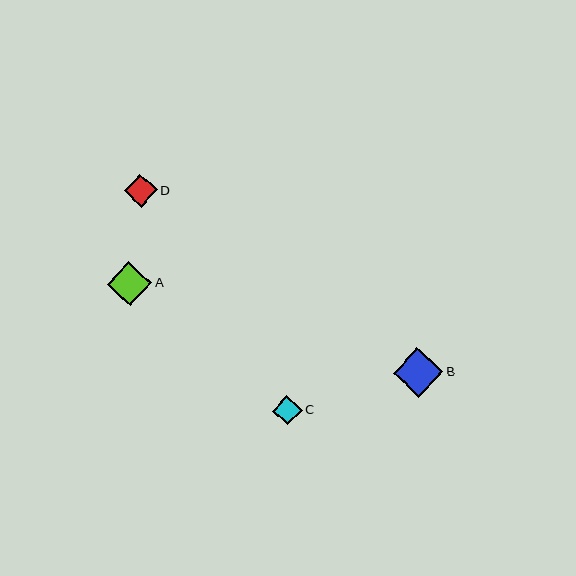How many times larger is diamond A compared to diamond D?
Diamond A is approximately 1.4 times the size of diamond D.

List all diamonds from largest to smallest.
From largest to smallest: B, A, D, C.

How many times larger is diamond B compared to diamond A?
Diamond B is approximately 1.1 times the size of diamond A.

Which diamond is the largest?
Diamond B is the largest with a size of approximately 50 pixels.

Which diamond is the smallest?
Diamond C is the smallest with a size of approximately 30 pixels.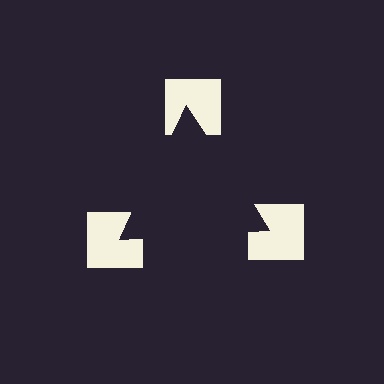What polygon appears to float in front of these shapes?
An illusory triangle — its edges are inferred from the aligned wedge cuts in the notched squares, not physically drawn.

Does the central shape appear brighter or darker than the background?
It typically appears slightly darker than the background, even though no actual brightness change is drawn.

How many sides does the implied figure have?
3 sides.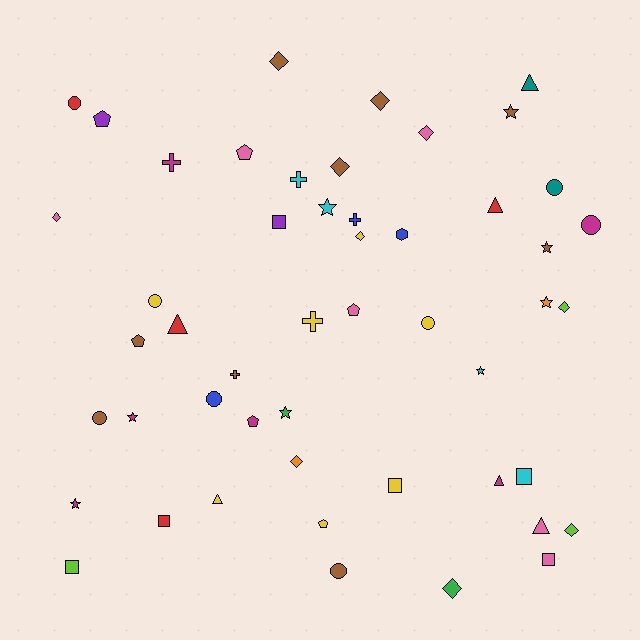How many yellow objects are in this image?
There are 7 yellow objects.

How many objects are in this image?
There are 50 objects.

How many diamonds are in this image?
There are 10 diamonds.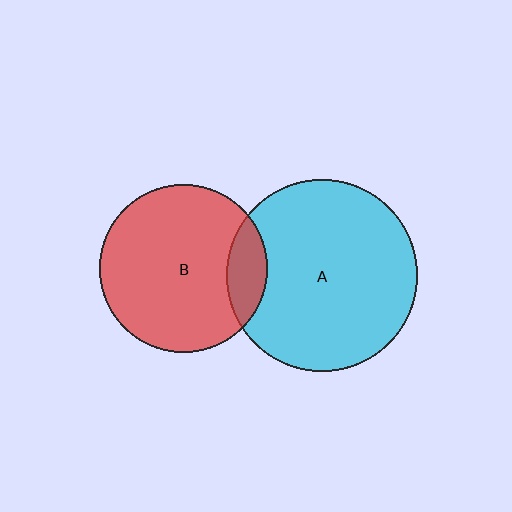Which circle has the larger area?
Circle A (cyan).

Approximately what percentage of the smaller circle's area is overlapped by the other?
Approximately 15%.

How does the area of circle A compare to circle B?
Approximately 1.3 times.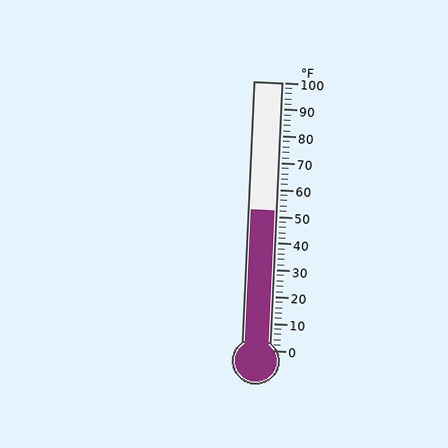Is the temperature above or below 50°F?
The temperature is above 50°F.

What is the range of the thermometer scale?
The thermometer scale ranges from 0°F to 100°F.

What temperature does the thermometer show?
The thermometer shows approximately 52°F.